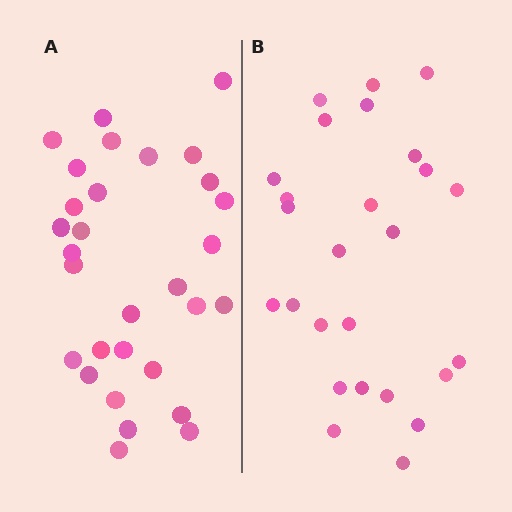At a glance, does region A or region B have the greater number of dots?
Region A (the left region) has more dots.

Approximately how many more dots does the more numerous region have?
Region A has about 4 more dots than region B.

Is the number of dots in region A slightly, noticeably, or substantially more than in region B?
Region A has only slightly more — the two regions are fairly close. The ratio is roughly 1.2 to 1.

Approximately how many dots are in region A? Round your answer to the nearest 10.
About 30 dots.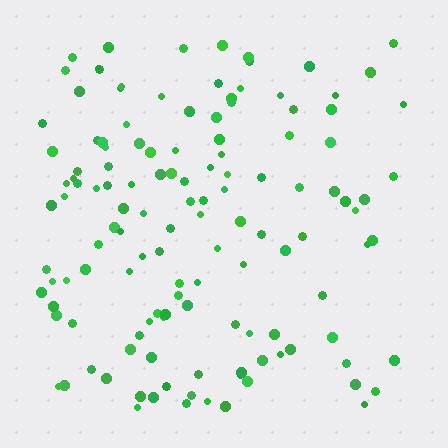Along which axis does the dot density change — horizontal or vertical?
Horizontal.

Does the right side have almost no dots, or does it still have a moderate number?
Still a moderate number, just noticeably fewer than the left.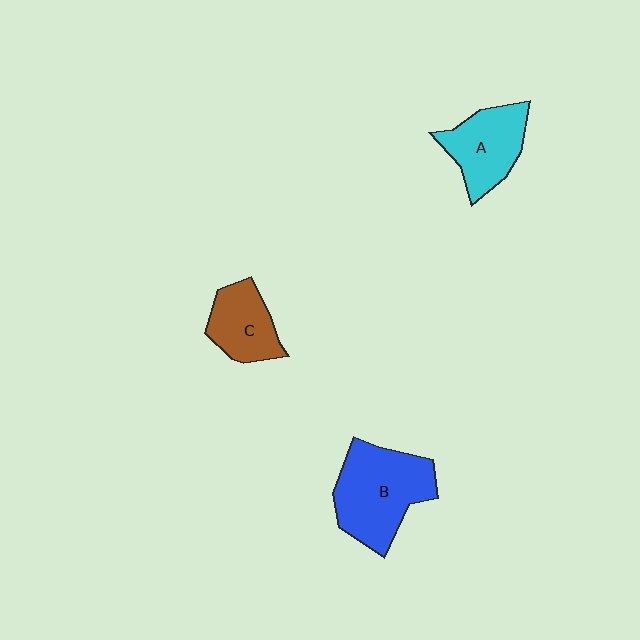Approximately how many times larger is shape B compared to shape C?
Approximately 1.7 times.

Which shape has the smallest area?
Shape C (brown).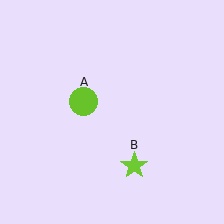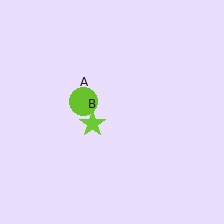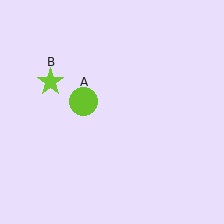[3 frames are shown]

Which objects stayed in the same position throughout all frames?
Lime circle (object A) remained stationary.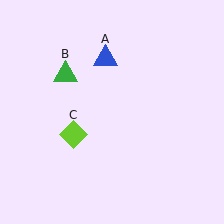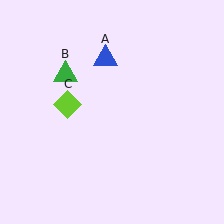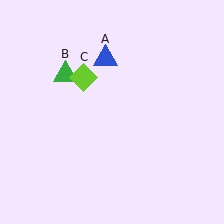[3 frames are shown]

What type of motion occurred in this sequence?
The lime diamond (object C) rotated clockwise around the center of the scene.